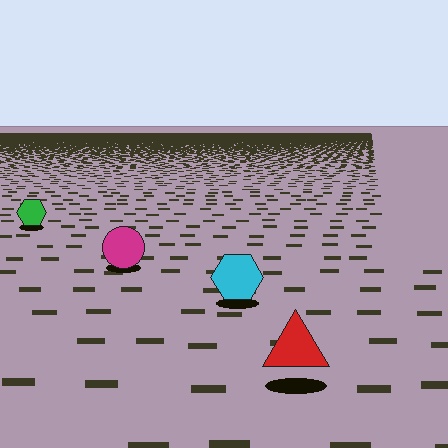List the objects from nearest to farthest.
From nearest to farthest: the red triangle, the cyan hexagon, the magenta circle, the green hexagon.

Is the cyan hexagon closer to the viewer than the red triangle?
No. The red triangle is closer — you can tell from the texture gradient: the ground texture is coarser near it.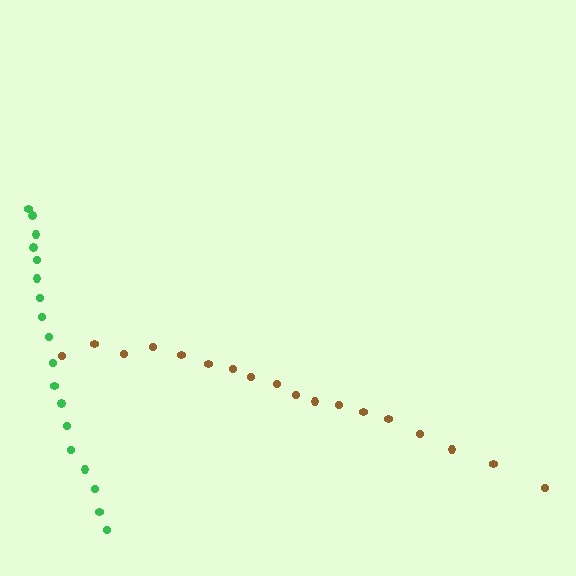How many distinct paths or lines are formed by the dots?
There are 2 distinct paths.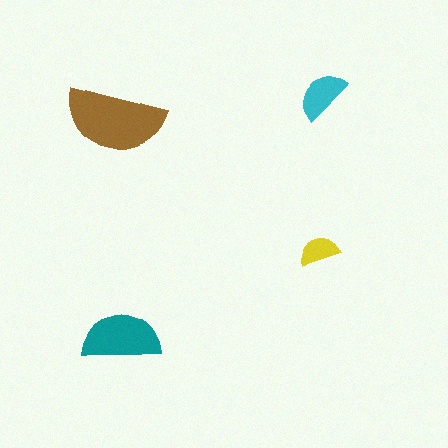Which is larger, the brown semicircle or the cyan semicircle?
The brown one.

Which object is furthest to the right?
The cyan semicircle is rightmost.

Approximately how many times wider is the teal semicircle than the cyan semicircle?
About 1.5 times wider.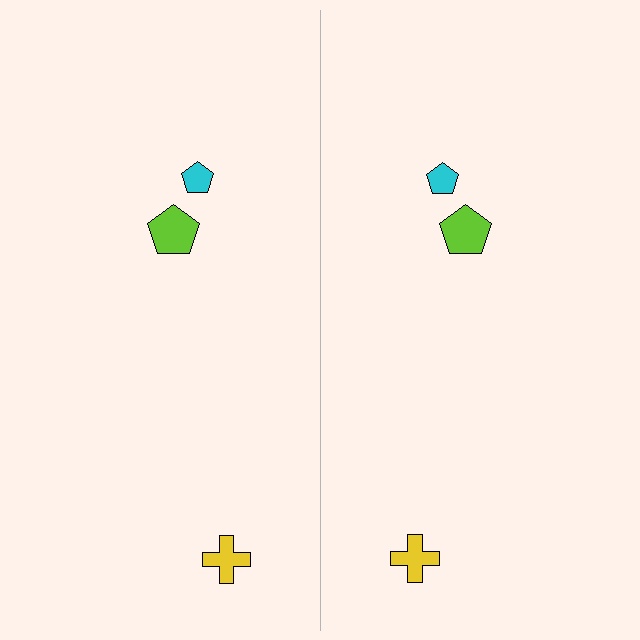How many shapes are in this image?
There are 6 shapes in this image.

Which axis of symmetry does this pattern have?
The pattern has a vertical axis of symmetry running through the center of the image.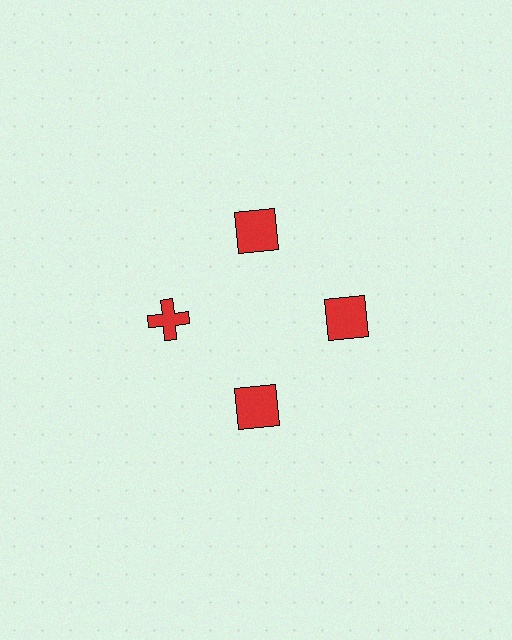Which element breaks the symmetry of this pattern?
The red cross at roughly the 9 o'clock position breaks the symmetry. All other shapes are red squares.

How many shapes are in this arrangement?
There are 4 shapes arranged in a ring pattern.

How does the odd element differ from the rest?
It has a different shape: cross instead of square.